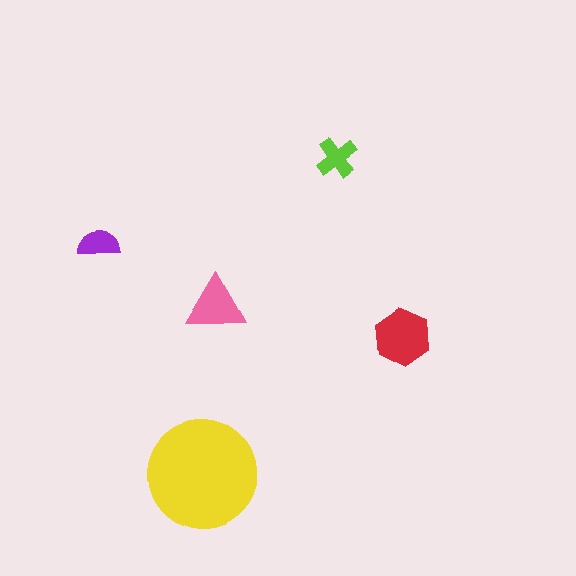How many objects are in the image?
There are 5 objects in the image.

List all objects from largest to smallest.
The yellow circle, the red hexagon, the pink triangle, the lime cross, the purple semicircle.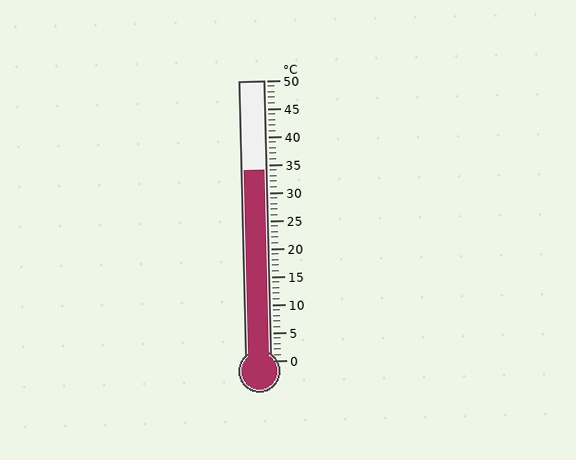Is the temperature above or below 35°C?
The temperature is below 35°C.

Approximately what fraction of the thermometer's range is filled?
The thermometer is filled to approximately 70% of its range.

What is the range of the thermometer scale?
The thermometer scale ranges from 0°C to 50°C.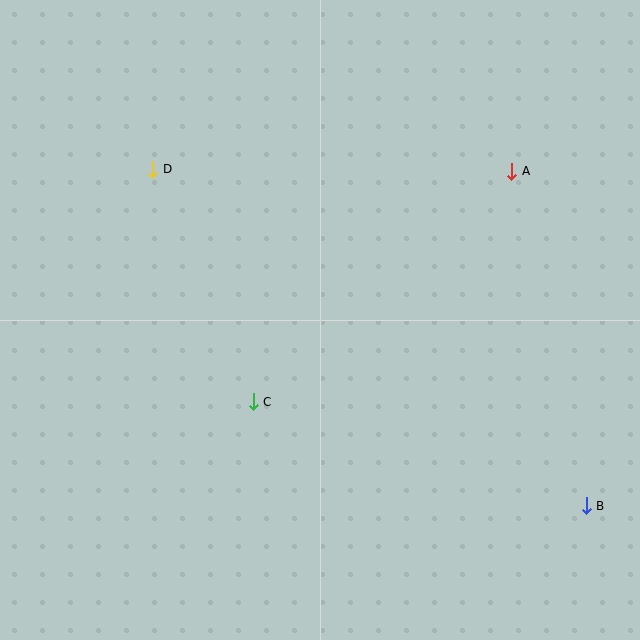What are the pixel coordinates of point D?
Point D is at (153, 169).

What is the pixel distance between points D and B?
The distance between D and B is 549 pixels.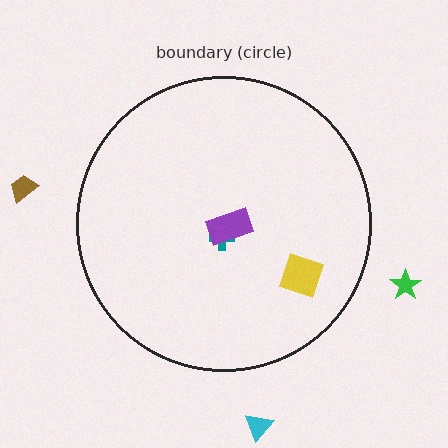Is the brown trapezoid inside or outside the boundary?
Outside.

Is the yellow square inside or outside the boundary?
Inside.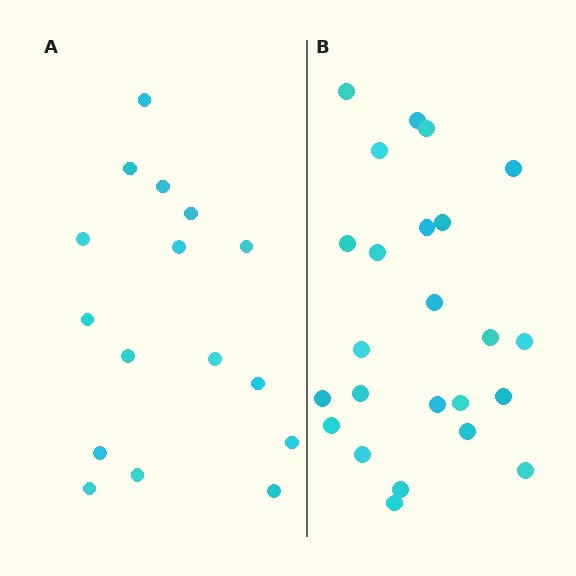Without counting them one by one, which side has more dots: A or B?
Region B (the right region) has more dots.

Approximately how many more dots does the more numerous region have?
Region B has roughly 8 or so more dots than region A.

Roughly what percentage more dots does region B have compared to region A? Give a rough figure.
About 50% more.